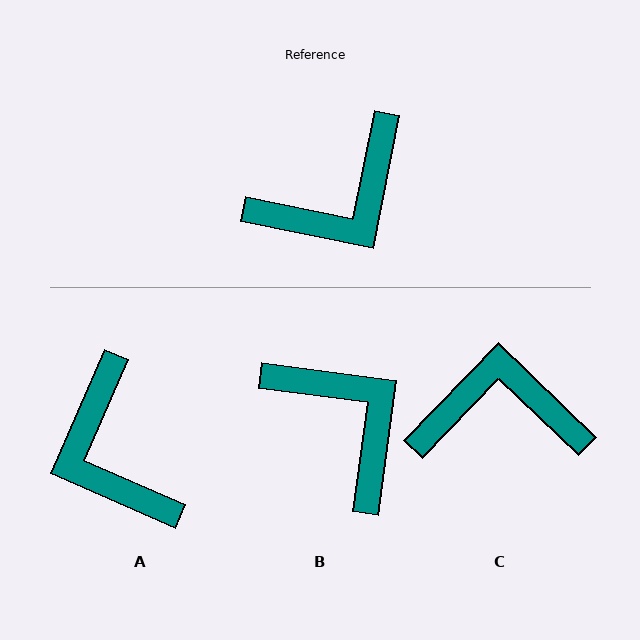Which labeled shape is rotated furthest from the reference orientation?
C, about 147 degrees away.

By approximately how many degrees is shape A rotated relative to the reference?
Approximately 102 degrees clockwise.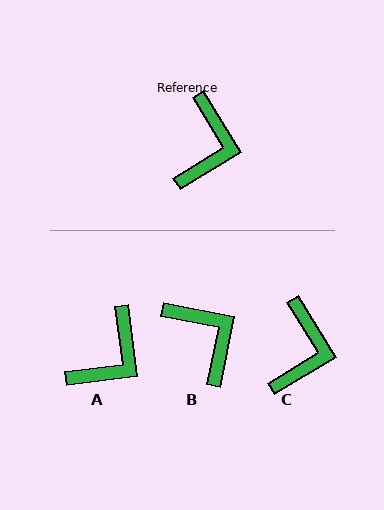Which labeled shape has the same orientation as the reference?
C.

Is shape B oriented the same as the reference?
No, it is off by about 47 degrees.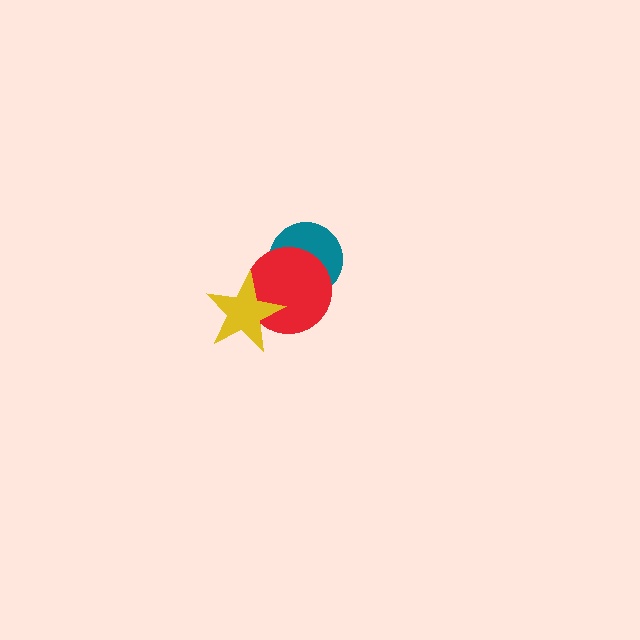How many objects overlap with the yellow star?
1 object overlaps with the yellow star.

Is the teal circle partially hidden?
Yes, it is partially covered by another shape.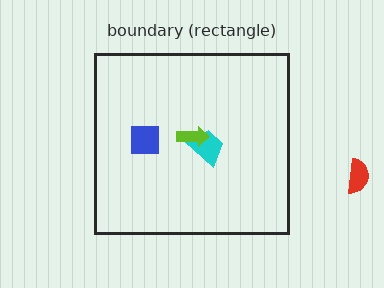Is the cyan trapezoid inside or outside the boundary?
Inside.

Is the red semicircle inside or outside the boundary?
Outside.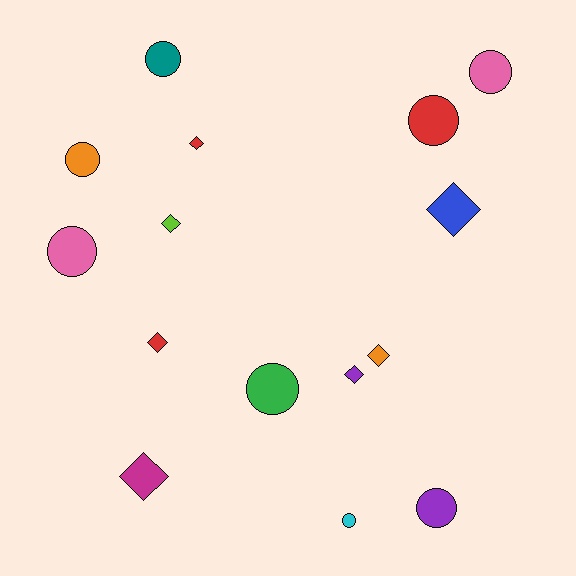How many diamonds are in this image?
There are 7 diamonds.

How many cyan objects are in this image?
There is 1 cyan object.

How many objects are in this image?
There are 15 objects.